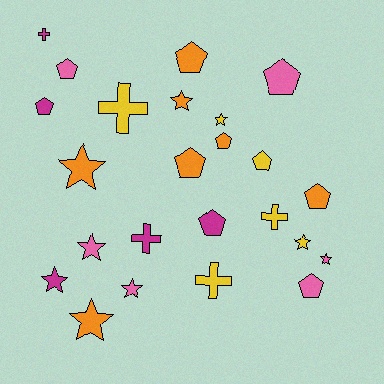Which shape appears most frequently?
Pentagon, with 10 objects.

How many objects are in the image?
There are 24 objects.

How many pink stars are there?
There are 3 pink stars.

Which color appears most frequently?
Orange, with 7 objects.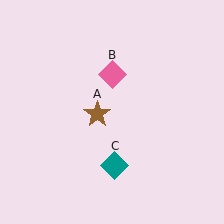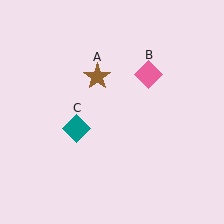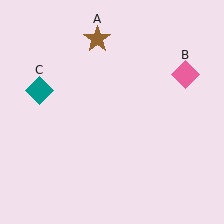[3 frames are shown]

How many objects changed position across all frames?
3 objects changed position: brown star (object A), pink diamond (object B), teal diamond (object C).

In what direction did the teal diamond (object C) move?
The teal diamond (object C) moved up and to the left.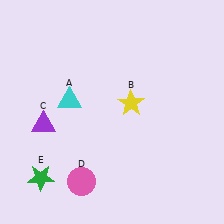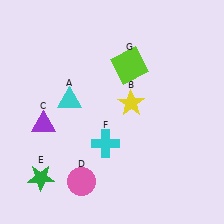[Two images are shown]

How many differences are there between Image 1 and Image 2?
There are 2 differences between the two images.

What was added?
A cyan cross (F), a lime square (G) were added in Image 2.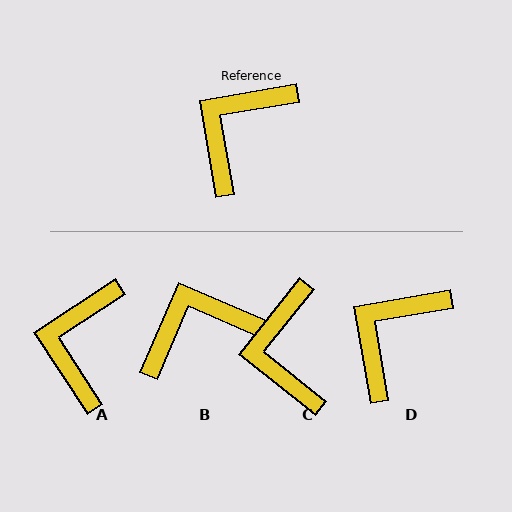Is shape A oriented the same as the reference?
No, it is off by about 23 degrees.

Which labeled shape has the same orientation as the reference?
D.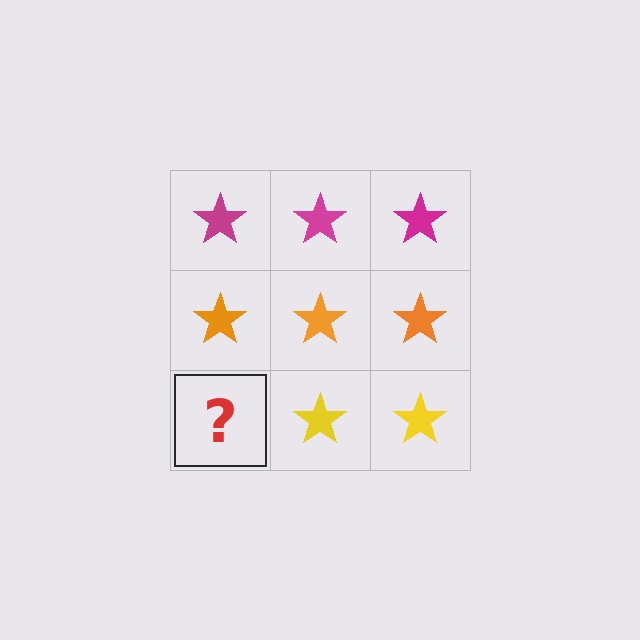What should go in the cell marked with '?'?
The missing cell should contain a yellow star.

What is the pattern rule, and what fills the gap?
The rule is that each row has a consistent color. The gap should be filled with a yellow star.